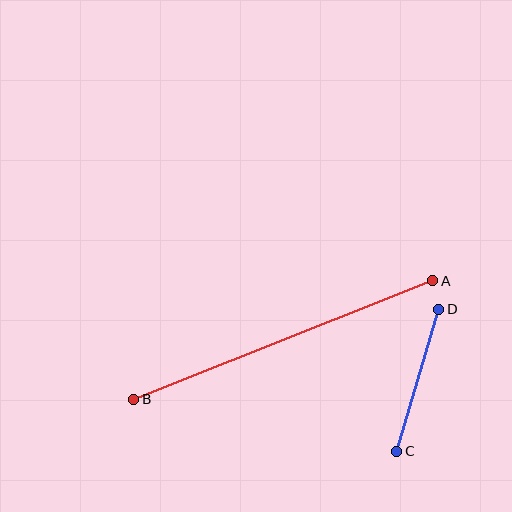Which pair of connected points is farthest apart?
Points A and B are farthest apart.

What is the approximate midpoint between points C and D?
The midpoint is at approximately (418, 380) pixels.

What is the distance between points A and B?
The distance is approximately 322 pixels.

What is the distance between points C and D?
The distance is approximately 148 pixels.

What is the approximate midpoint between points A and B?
The midpoint is at approximately (283, 340) pixels.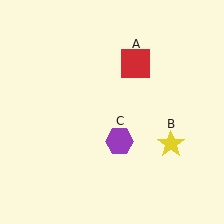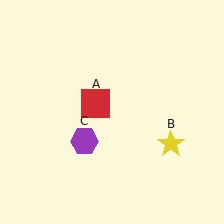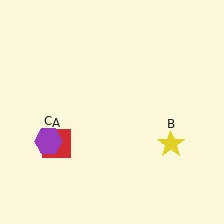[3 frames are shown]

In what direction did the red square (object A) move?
The red square (object A) moved down and to the left.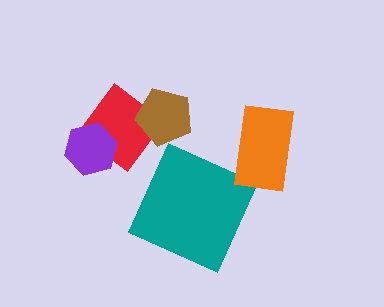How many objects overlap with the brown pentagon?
1 object overlaps with the brown pentagon.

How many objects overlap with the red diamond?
2 objects overlap with the red diamond.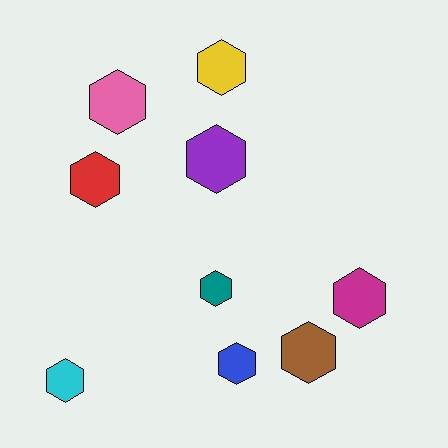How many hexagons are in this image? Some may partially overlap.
There are 9 hexagons.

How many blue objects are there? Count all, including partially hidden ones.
There is 1 blue object.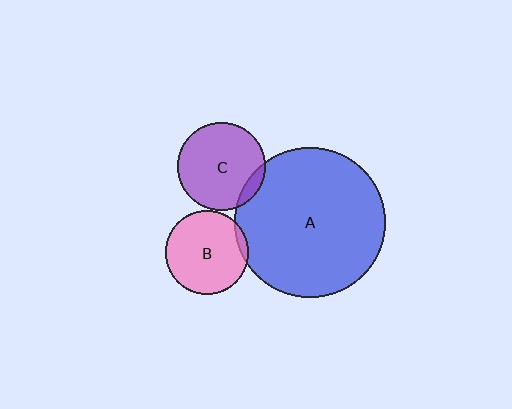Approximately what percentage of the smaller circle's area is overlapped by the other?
Approximately 5%.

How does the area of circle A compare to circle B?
Approximately 3.3 times.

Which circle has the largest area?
Circle A (blue).